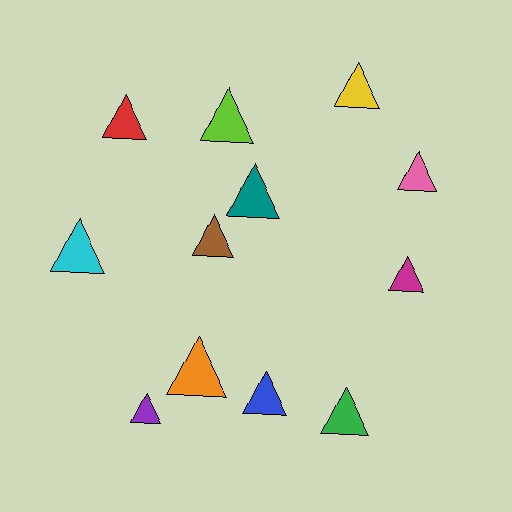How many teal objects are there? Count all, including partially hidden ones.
There is 1 teal object.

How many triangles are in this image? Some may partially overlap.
There are 12 triangles.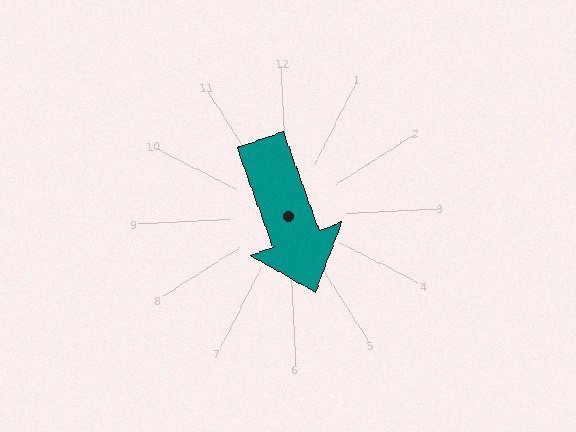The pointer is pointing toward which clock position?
Roughly 5 o'clock.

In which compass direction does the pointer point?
South.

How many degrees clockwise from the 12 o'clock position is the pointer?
Approximately 163 degrees.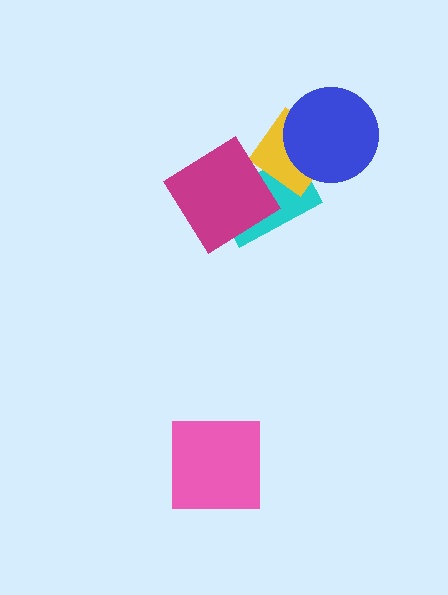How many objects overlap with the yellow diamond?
2 objects overlap with the yellow diamond.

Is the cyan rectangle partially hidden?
Yes, it is partially covered by another shape.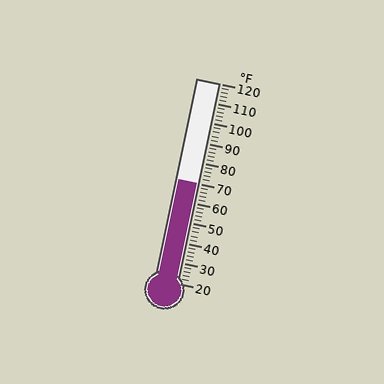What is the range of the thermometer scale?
The thermometer scale ranges from 20°F to 120°F.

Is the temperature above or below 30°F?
The temperature is above 30°F.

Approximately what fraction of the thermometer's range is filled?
The thermometer is filled to approximately 50% of its range.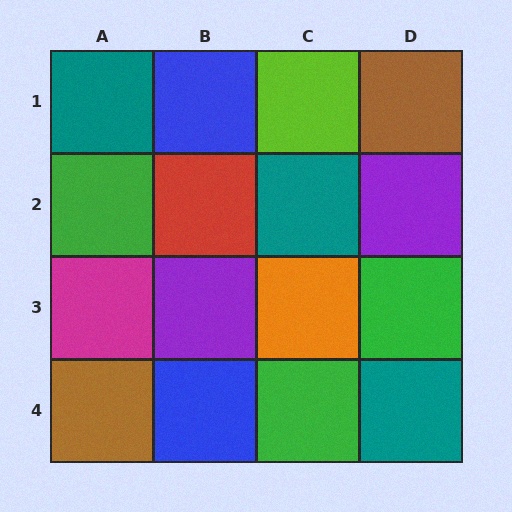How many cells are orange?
1 cell is orange.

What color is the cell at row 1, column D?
Brown.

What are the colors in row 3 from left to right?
Magenta, purple, orange, green.